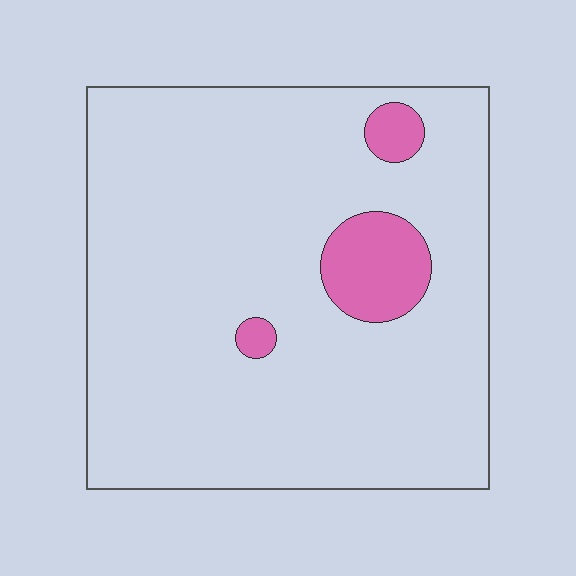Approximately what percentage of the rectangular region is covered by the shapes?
Approximately 10%.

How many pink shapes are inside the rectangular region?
3.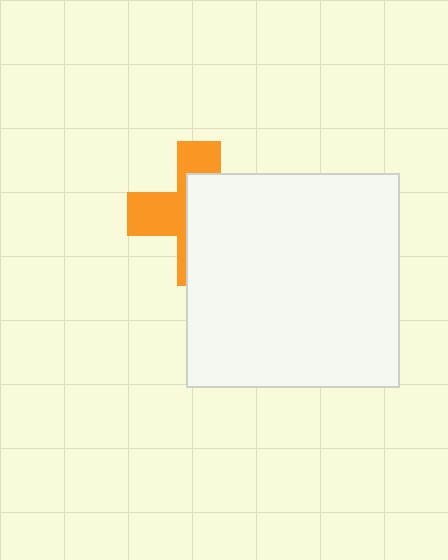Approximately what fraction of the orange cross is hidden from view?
Roughly 58% of the orange cross is hidden behind the white square.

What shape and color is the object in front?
The object in front is a white square.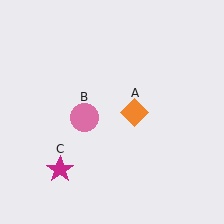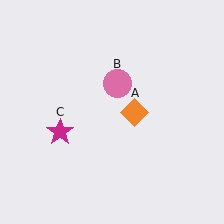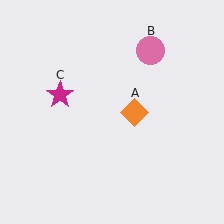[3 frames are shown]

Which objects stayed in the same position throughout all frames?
Orange diamond (object A) remained stationary.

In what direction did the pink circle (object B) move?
The pink circle (object B) moved up and to the right.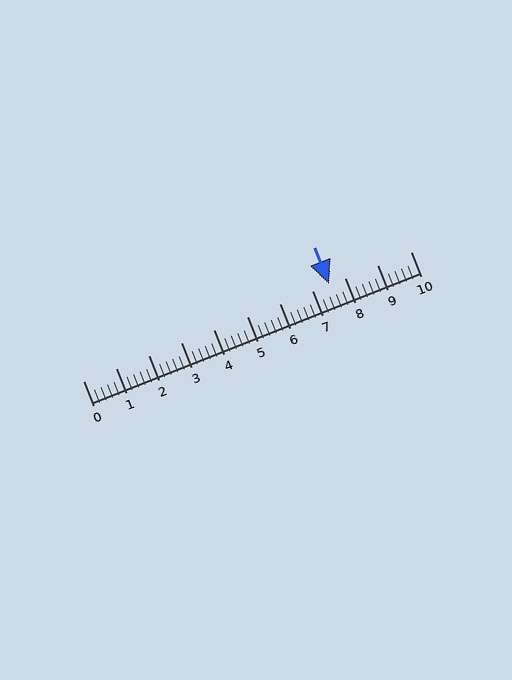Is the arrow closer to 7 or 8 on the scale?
The arrow is closer to 8.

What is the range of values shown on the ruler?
The ruler shows values from 0 to 10.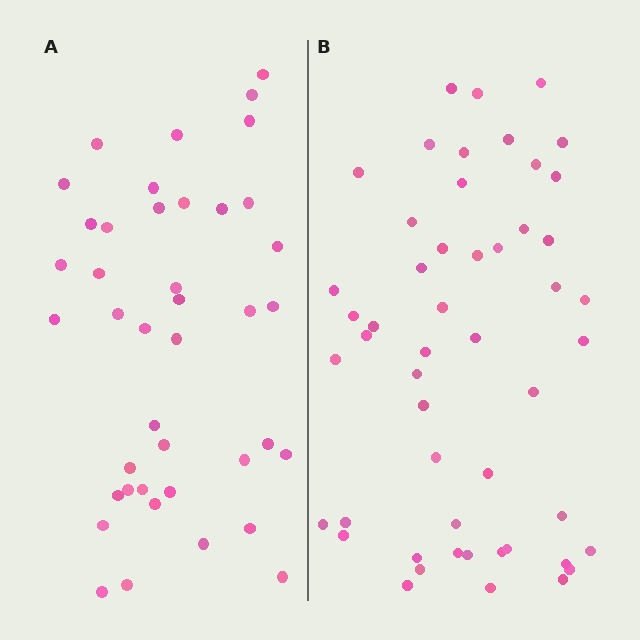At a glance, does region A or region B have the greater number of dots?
Region B (the right region) has more dots.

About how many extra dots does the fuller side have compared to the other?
Region B has roughly 10 or so more dots than region A.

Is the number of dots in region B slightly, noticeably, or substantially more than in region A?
Region B has only slightly more — the two regions are fairly close. The ratio is roughly 1.2 to 1.